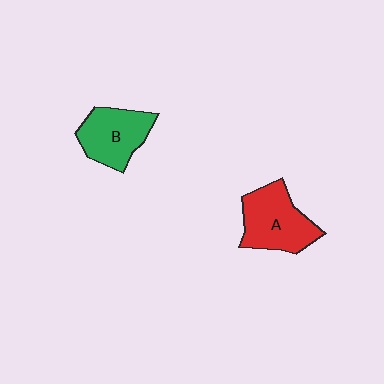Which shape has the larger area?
Shape A (red).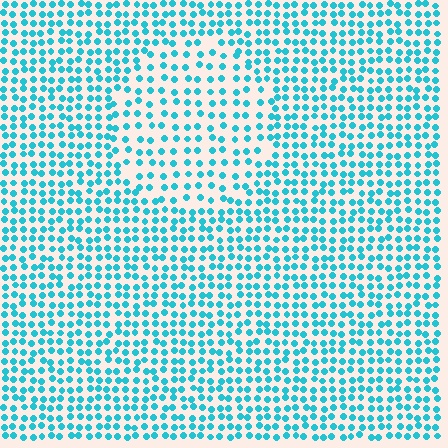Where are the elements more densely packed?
The elements are more densely packed outside the circle boundary.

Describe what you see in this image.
The image contains small cyan elements arranged at two different densities. A circle-shaped region is visible where the elements are less densely packed than the surrounding area.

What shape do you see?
I see a circle.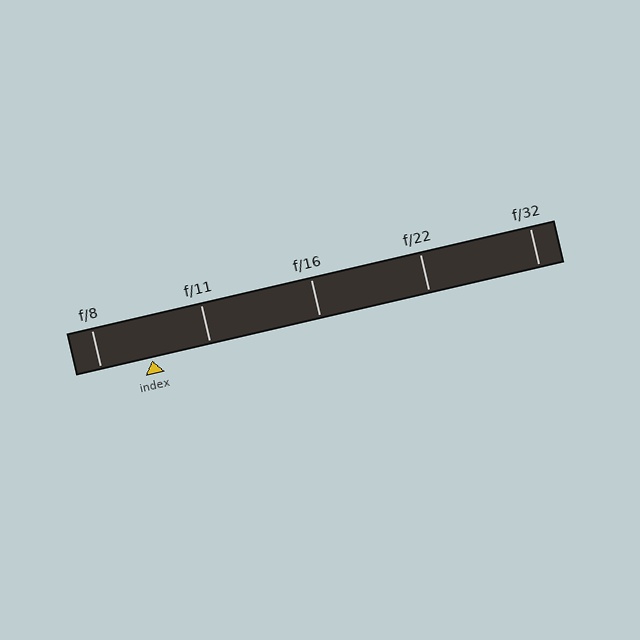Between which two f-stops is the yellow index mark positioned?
The index mark is between f/8 and f/11.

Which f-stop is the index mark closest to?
The index mark is closest to f/8.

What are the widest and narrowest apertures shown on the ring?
The widest aperture shown is f/8 and the narrowest is f/32.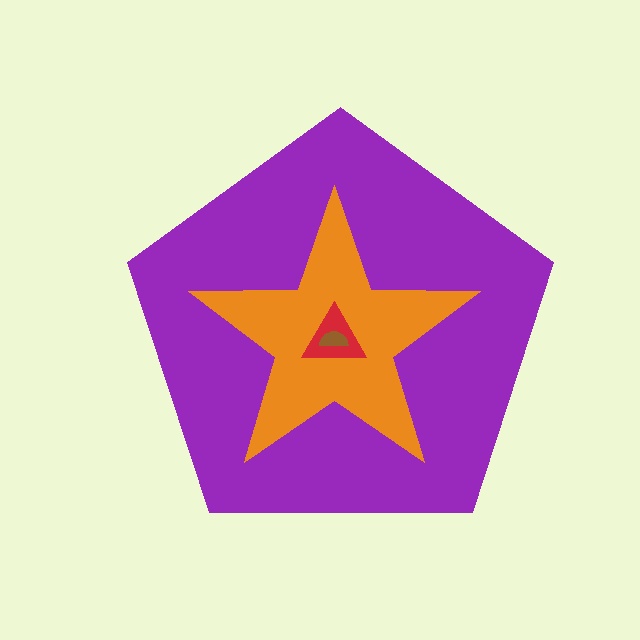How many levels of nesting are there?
4.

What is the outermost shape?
The purple pentagon.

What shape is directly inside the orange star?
The red triangle.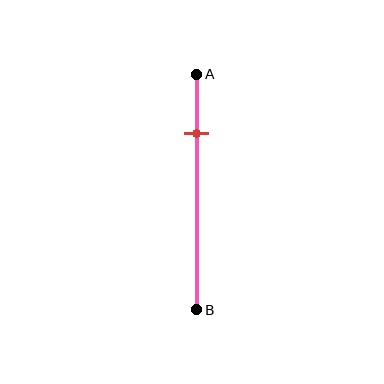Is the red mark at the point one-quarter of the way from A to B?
Yes, the mark is approximately at the one-quarter point.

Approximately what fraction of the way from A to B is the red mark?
The red mark is approximately 25% of the way from A to B.